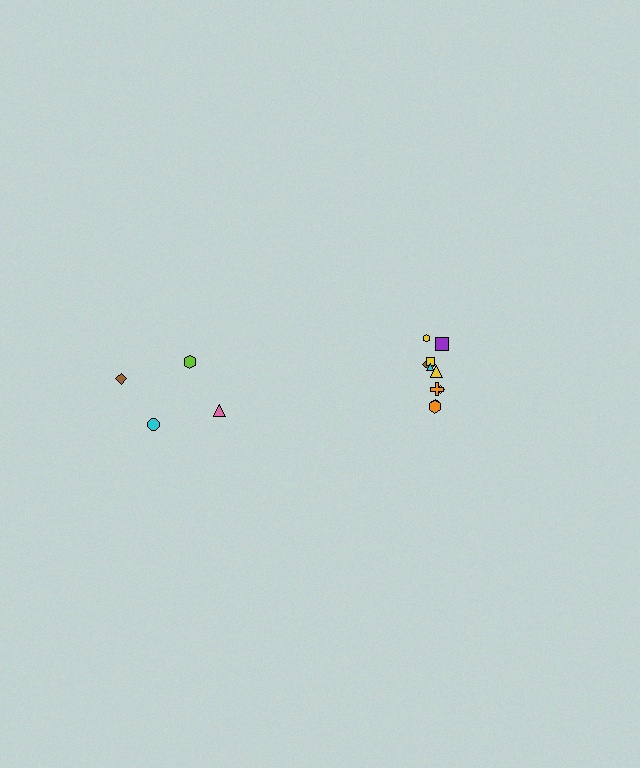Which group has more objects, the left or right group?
The right group.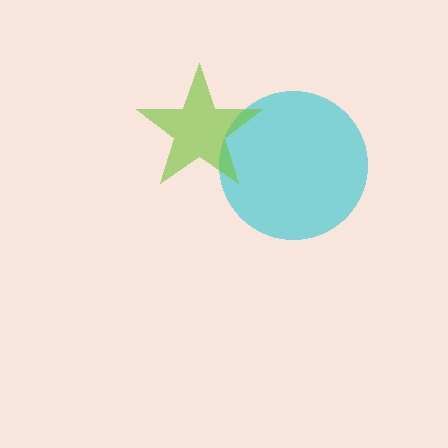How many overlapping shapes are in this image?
There are 2 overlapping shapes in the image.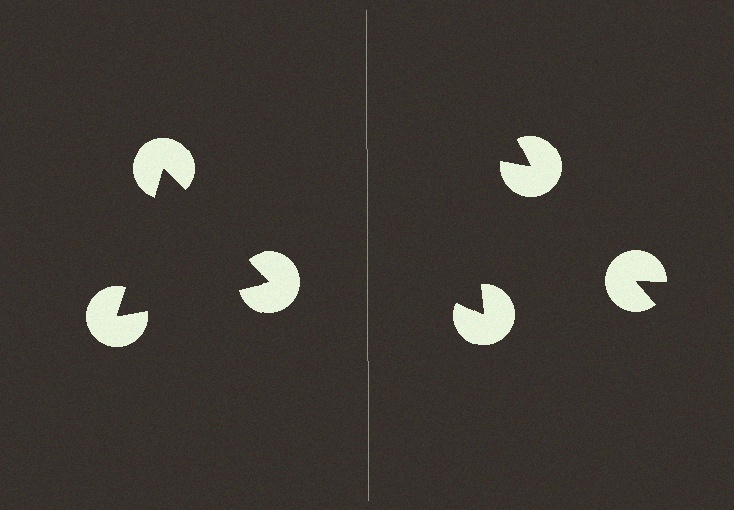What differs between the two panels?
The pac-man discs are positioned identically on both sides; only the wedge orientations differ. On the left they align to a triangle; on the right they are misaligned.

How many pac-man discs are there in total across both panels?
6 — 3 on each side.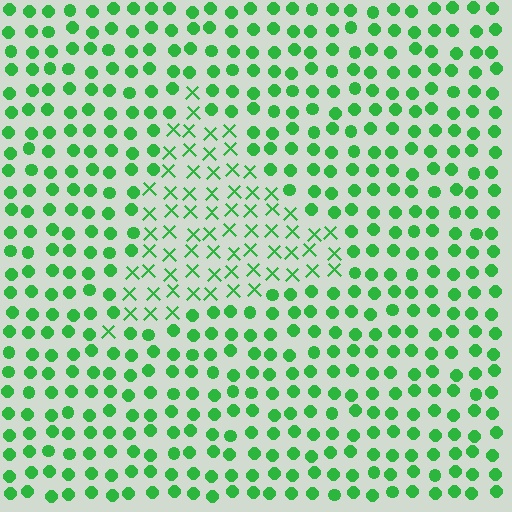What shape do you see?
I see a triangle.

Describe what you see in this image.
The image is filled with small green elements arranged in a uniform grid. A triangle-shaped region contains X marks, while the surrounding area contains circles. The boundary is defined purely by the change in element shape.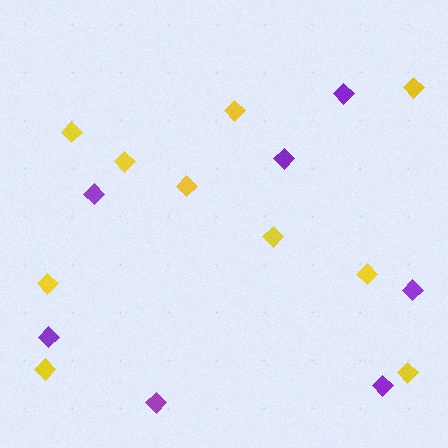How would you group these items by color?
There are 2 groups: one group of purple diamonds (7) and one group of yellow diamonds (10).